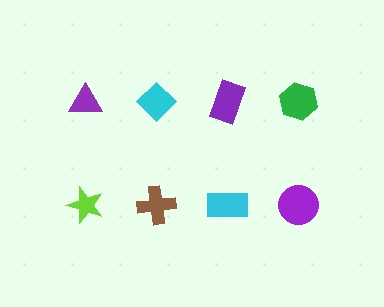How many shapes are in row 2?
4 shapes.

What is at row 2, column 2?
A brown cross.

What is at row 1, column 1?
A purple triangle.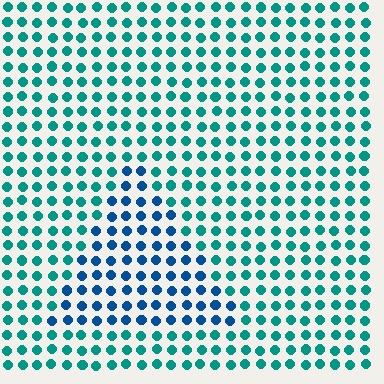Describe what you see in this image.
The image is filled with small teal elements in a uniform arrangement. A triangle-shaped region is visible where the elements are tinted to a slightly different hue, forming a subtle color boundary.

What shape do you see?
I see a triangle.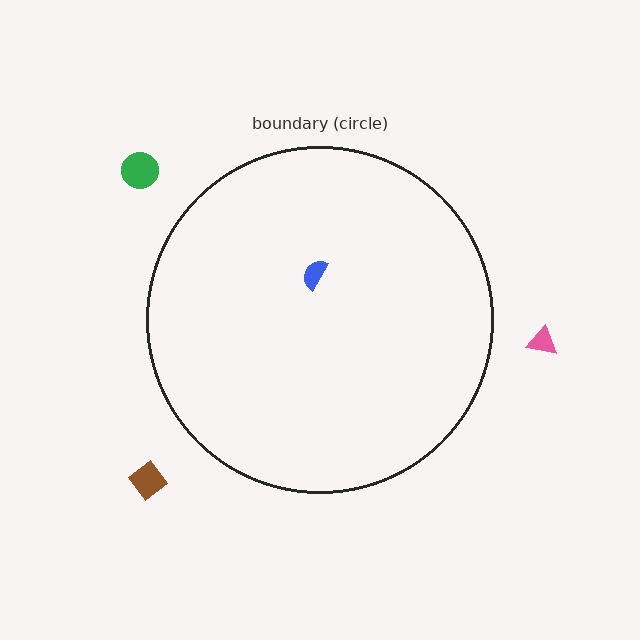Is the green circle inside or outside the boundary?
Outside.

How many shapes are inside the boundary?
1 inside, 3 outside.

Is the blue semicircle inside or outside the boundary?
Inside.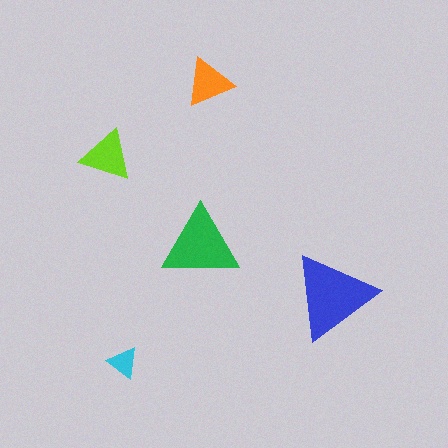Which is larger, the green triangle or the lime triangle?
The green one.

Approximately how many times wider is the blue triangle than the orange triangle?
About 2 times wider.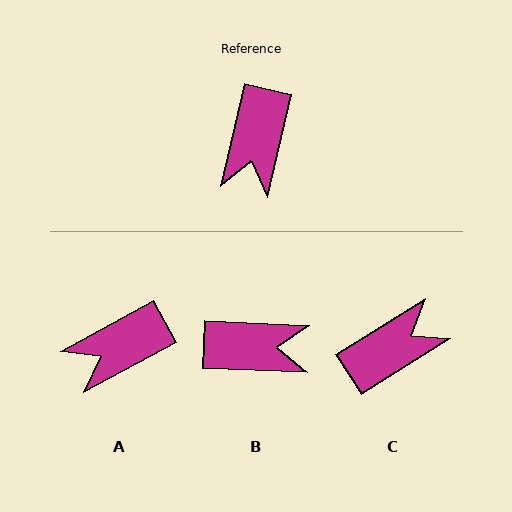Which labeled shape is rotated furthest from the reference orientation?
C, about 135 degrees away.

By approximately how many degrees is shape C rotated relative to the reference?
Approximately 135 degrees counter-clockwise.